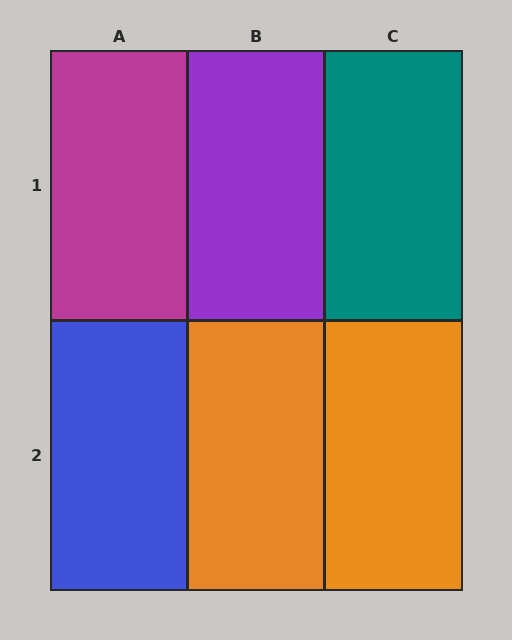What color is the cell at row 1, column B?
Purple.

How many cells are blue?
1 cell is blue.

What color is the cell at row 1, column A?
Magenta.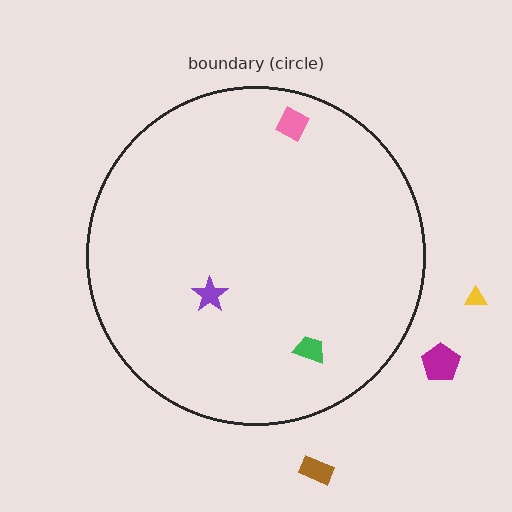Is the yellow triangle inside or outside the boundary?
Outside.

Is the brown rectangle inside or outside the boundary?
Outside.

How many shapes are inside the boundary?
3 inside, 3 outside.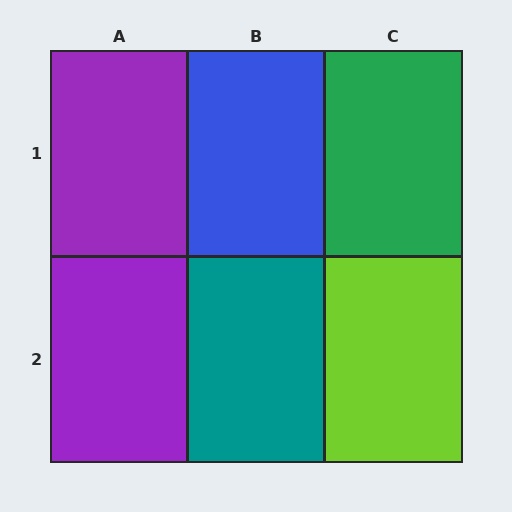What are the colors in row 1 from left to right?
Purple, blue, green.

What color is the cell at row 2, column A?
Purple.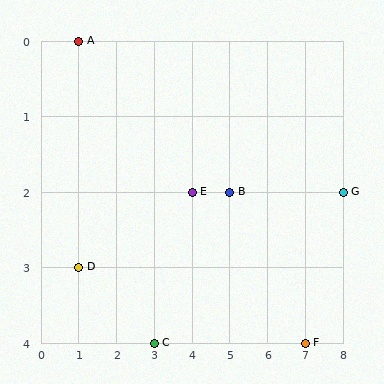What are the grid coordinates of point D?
Point D is at grid coordinates (1, 3).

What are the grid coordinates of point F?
Point F is at grid coordinates (7, 4).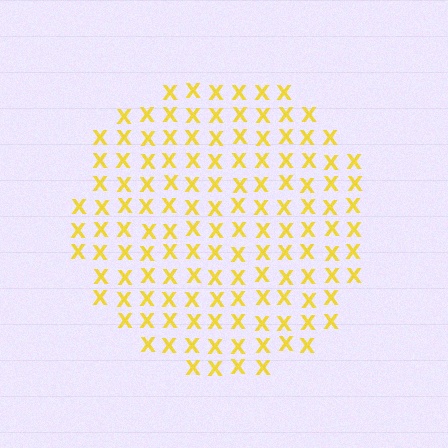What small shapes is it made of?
It is made of small letter X's.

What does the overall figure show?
The overall figure shows a circle.